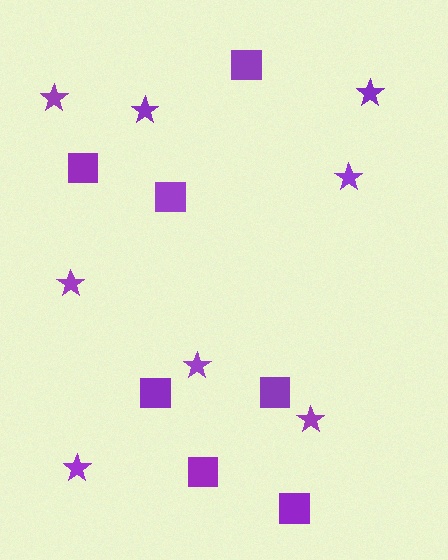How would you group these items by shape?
There are 2 groups: one group of squares (7) and one group of stars (8).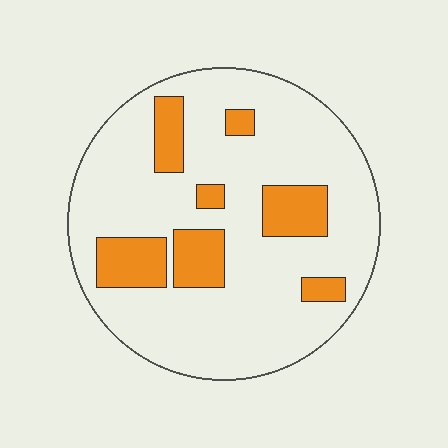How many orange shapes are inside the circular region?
7.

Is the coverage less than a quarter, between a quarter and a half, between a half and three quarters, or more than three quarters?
Less than a quarter.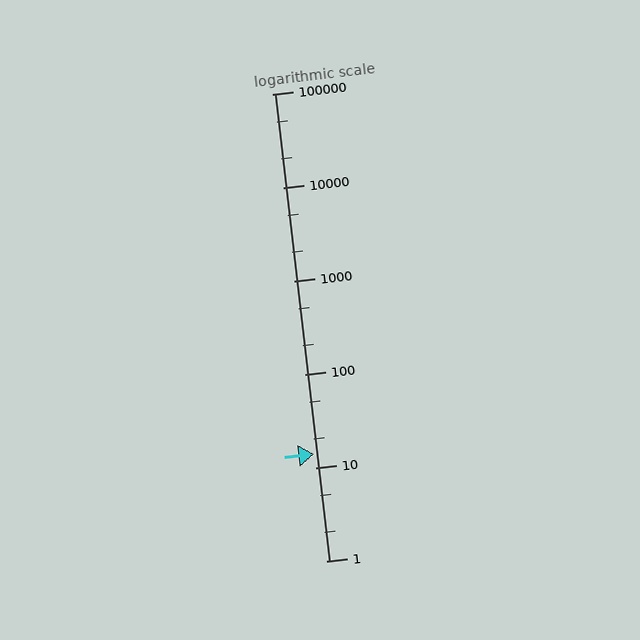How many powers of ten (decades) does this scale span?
The scale spans 5 decades, from 1 to 100000.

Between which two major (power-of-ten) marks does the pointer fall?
The pointer is between 10 and 100.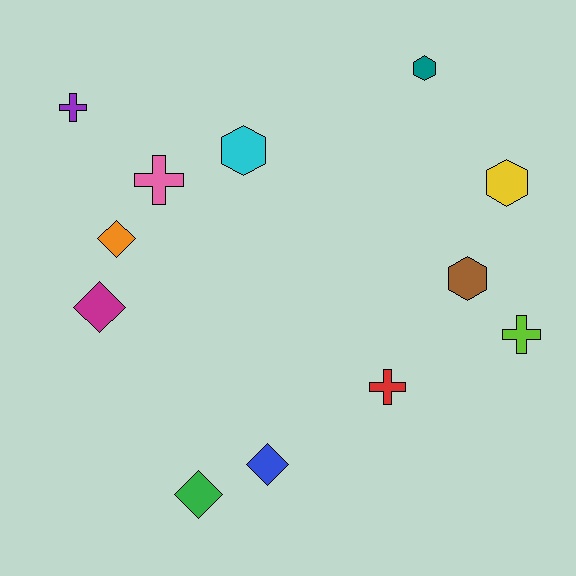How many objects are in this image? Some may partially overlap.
There are 12 objects.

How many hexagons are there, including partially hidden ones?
There are 4 hexagons.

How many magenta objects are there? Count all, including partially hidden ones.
There is 1 magenta object.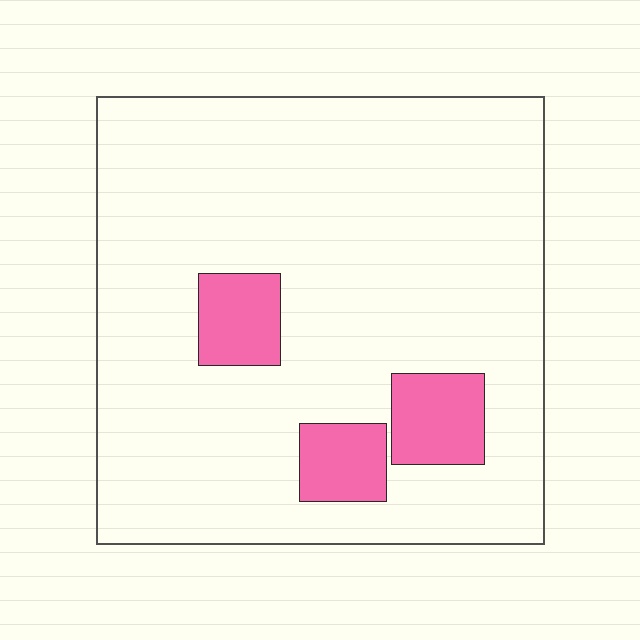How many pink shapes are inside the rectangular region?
3.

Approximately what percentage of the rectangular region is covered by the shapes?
Approximately 10%.